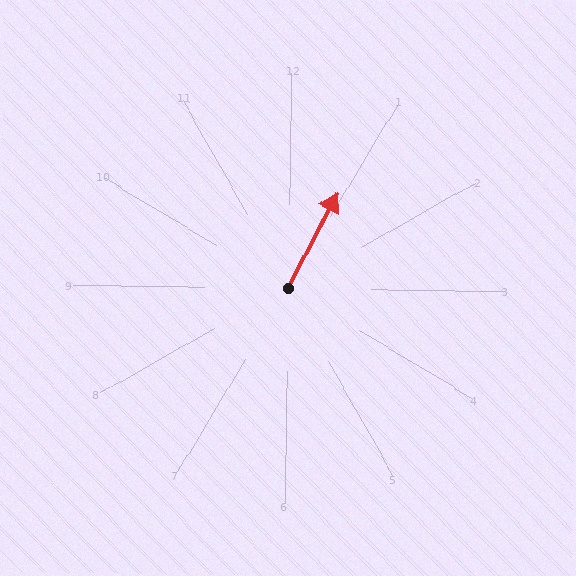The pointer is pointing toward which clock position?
Roughly 1 o'clock.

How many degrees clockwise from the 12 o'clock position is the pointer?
Approximately 26 degrees.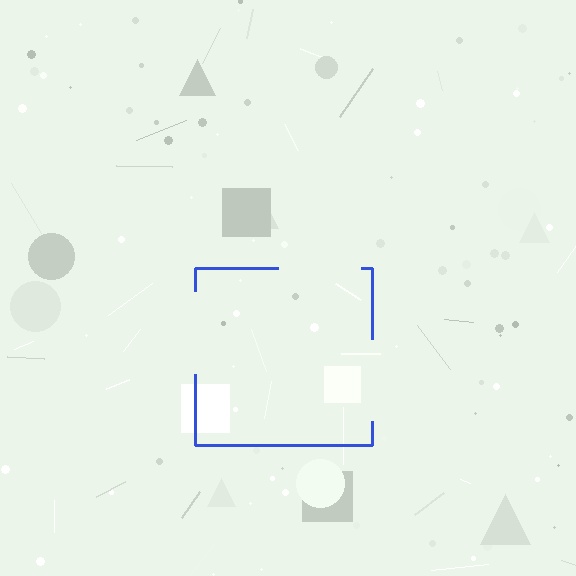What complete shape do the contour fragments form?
The contour fragments form a square.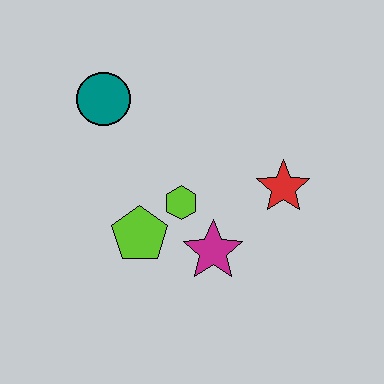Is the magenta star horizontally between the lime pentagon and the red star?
Yes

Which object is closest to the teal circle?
The lime hexagon is closest to the teal circle.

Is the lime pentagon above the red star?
No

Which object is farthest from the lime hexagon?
The teal circle is farthest from the lime hexagon.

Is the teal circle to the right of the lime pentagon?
No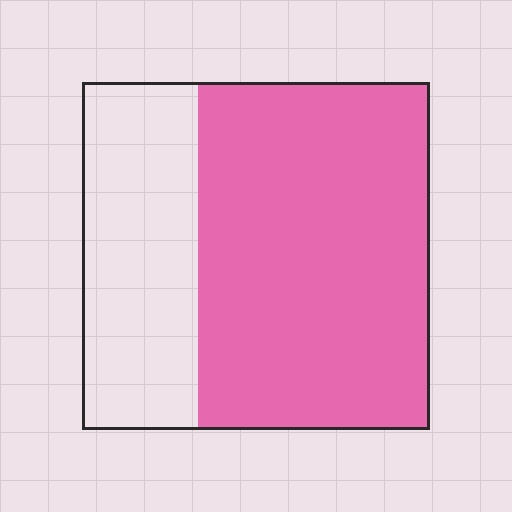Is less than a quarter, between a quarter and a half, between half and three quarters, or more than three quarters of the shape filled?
Between half and three quarters.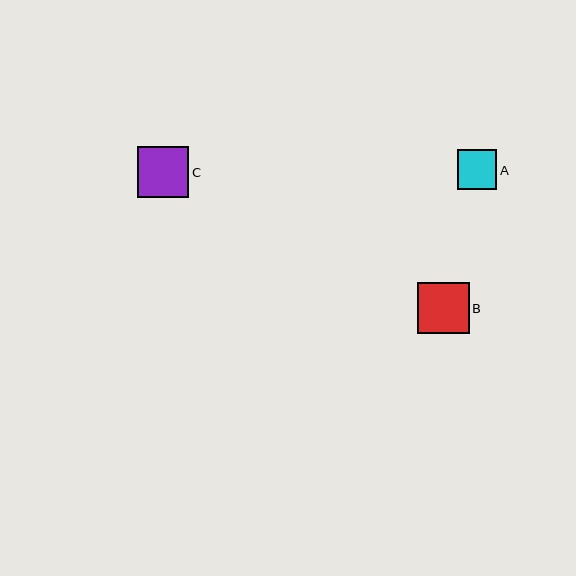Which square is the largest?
Square B is the largest with a size of approximately 52 pixels.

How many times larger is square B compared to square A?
Square B is approximately 1.3 times the size of square A.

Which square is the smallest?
Square A is the smallest with a size of approximately 39 pixels.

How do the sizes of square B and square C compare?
Square B and square C are approximately the same size.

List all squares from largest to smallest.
From largest to smallest: B, C, A.